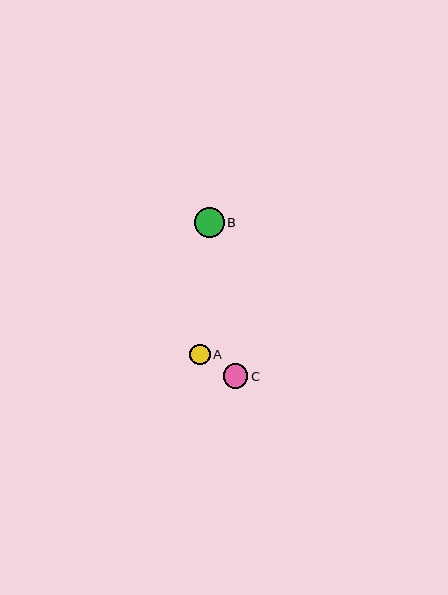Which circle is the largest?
Circle B is the largest with a size of approximately 29 pixels.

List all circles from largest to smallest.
From largest to smallest: B, C, A.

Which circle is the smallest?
Circle A is the smallest with a size of approximately 20 pixels.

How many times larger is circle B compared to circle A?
Circle B is approximately 1.4 times the size of circle A.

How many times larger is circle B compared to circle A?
Circle B is approximately 1.4 times the size of circle A.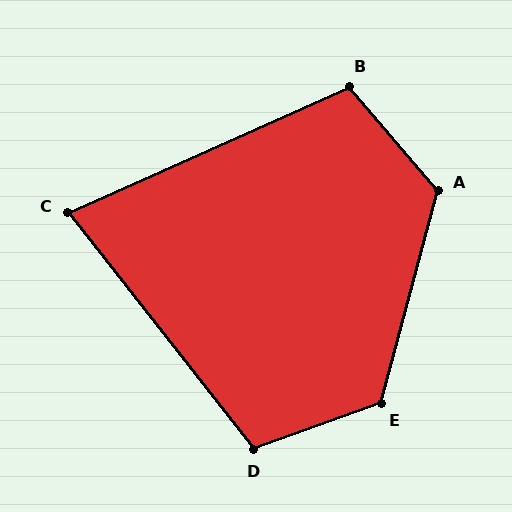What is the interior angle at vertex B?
Approximately 106 degrees (obtuse).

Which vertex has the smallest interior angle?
C, at approximately 76 degrees.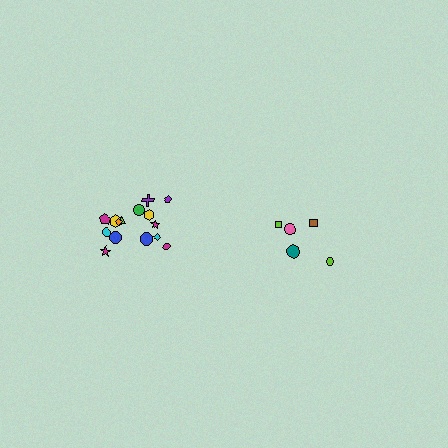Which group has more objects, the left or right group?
The left group.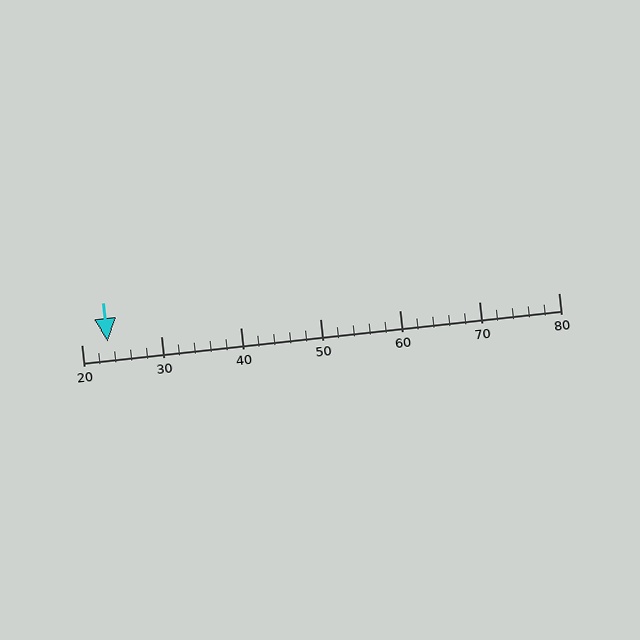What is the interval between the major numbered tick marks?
The major tick marks are spaced 10 units apart.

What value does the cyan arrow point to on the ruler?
The cyan arrow points to approximately 23.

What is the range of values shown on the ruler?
The ruler shows values from 20 to 80.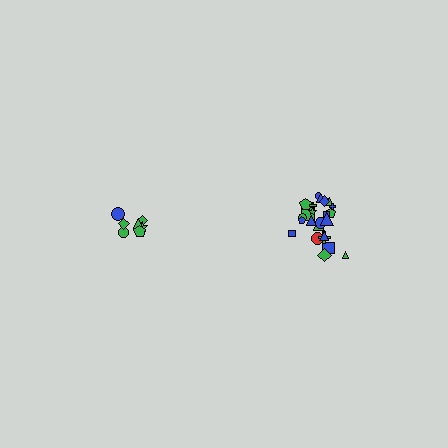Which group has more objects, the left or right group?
The right group.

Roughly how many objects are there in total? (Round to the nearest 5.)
Roughly 30 objects in total.